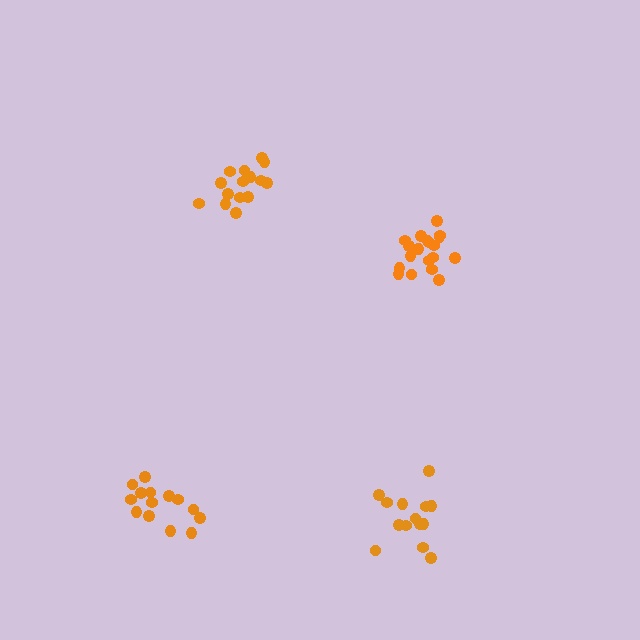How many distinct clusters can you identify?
There are 4 distinct clusters.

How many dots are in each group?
Group 1: 14 dots, Group 2: 19 dots, Group 3: 15 dots, Group 4: 14 dots (62 total).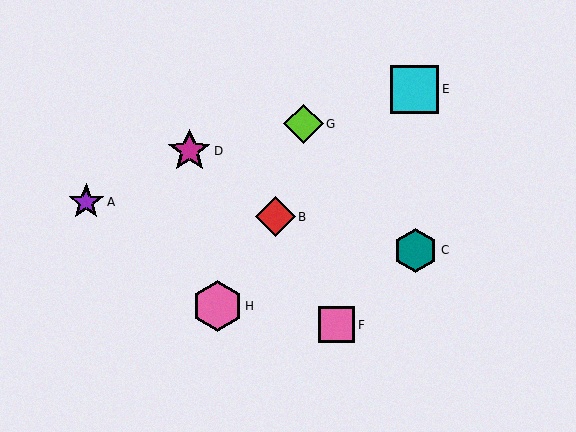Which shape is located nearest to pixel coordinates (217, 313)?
The pink hexagon (labeled H) at (217, 306) is nearest to that location.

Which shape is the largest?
The pink hexagon (labeled H) is the largest.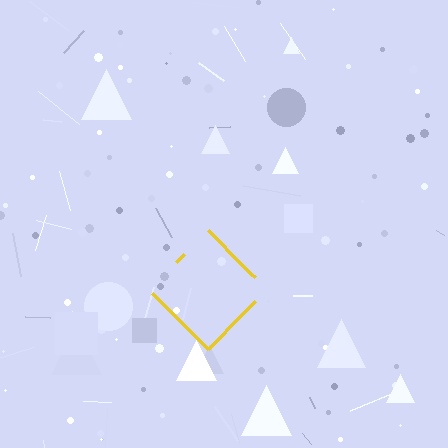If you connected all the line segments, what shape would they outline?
They would outline a diamond.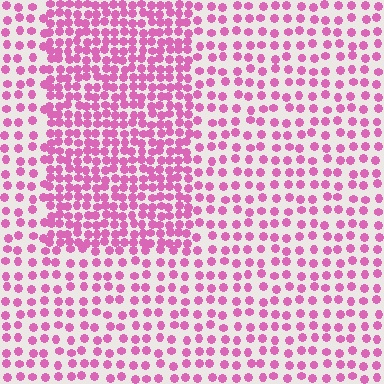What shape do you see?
I see a rectangle.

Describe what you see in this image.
The image contains small pink elements arranged at two different densities. A rectangle-shaped region is visible where the elements are more densely packed than the surrounding area.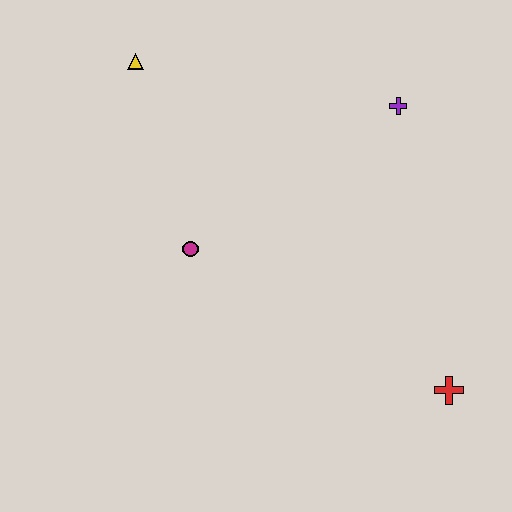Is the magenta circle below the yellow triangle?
Yes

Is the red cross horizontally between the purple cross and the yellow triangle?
No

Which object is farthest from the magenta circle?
The red cross is farthest from the magenta circle.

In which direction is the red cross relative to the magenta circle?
The red cross is to the right of the magenta circle.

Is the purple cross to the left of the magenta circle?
No